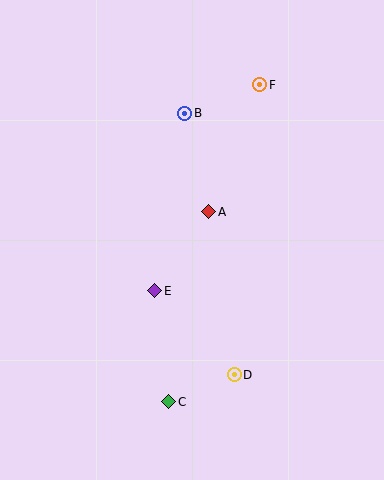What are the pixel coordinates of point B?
Point B is at (185, 114).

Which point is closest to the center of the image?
Point A at (209, 212) is closest to the center.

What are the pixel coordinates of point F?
Point F is at (260, 85).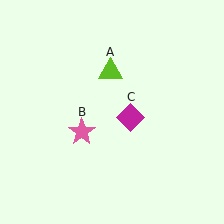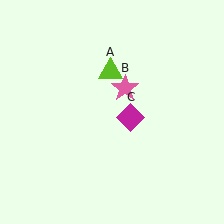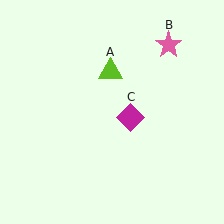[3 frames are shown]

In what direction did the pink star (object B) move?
The pink star (object B) moved up and to the right.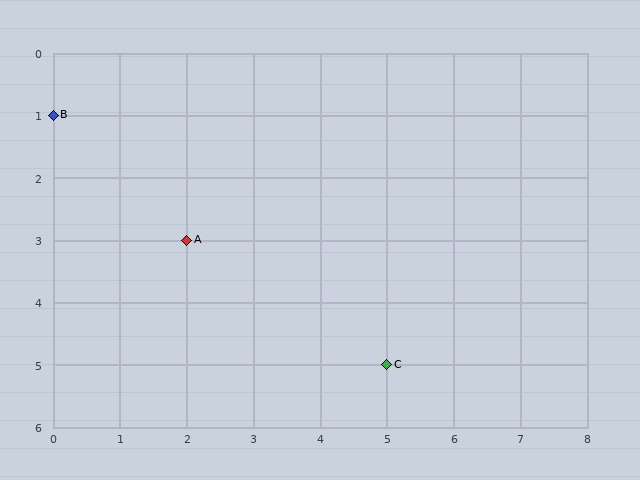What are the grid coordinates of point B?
Point B is at grid coordinates (0, 1).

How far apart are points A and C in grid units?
Points A and C are 3 columns and 2 rows apart (about 3.6 grid units diagonally).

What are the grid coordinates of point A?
Point A is at grid coordinates (2, 3).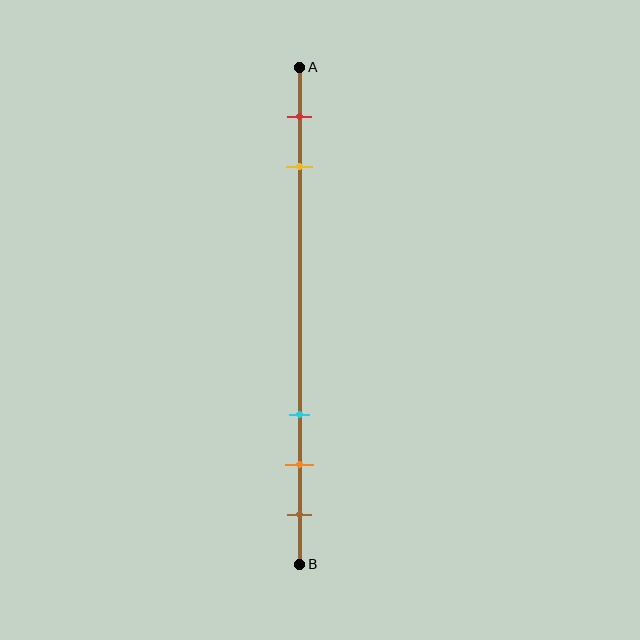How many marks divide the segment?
There are 5 marks dividing the segment.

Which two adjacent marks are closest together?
The orange and brown marks are the closest adjacent pair.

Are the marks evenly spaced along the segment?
No, the marks are not evenly spaced.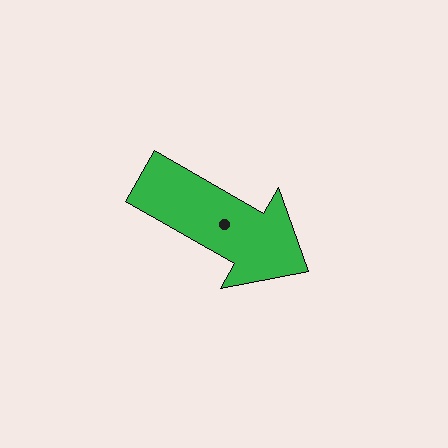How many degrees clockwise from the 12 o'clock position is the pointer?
Approximately 120 degrees.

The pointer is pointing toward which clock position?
Roughly 4 o'clock.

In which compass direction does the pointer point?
Southeast.